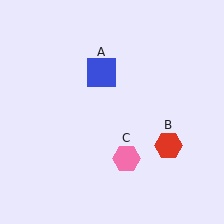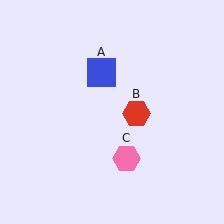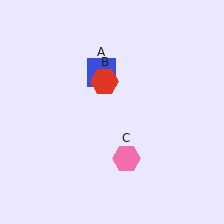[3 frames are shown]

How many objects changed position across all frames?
1 object changed position: red hexagon (object B).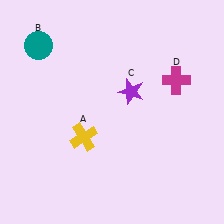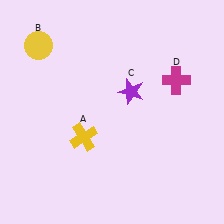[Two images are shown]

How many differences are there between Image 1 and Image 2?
There is 1 difference between the two images.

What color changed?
The circle (B) changed from teal in Image 1 to yellow in Image 2.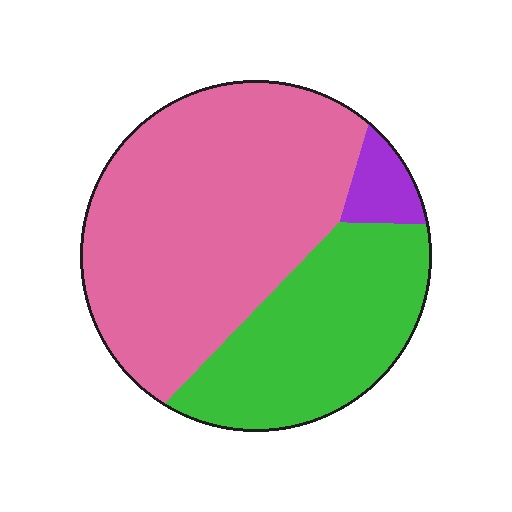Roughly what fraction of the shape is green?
Green takes up about one third (1/3) of the shape.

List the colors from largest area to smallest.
From largest to smallest: pink, green, purple.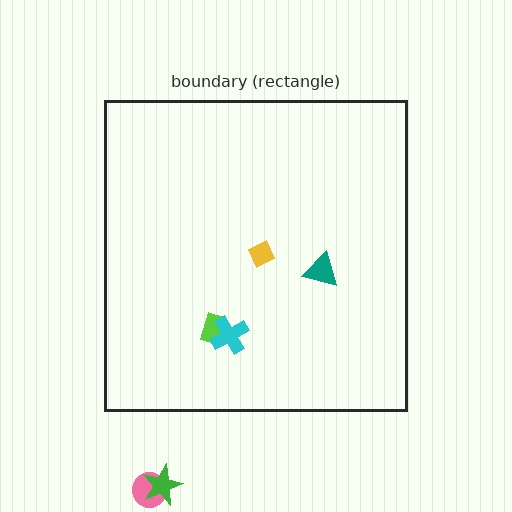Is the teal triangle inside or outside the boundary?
Inside.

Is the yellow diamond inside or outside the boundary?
Inside.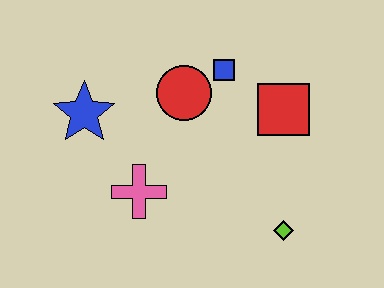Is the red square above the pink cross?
Yes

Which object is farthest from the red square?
The blue star is farthest from the red square.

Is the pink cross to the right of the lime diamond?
No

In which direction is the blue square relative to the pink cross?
The blue square is above the pink cross.